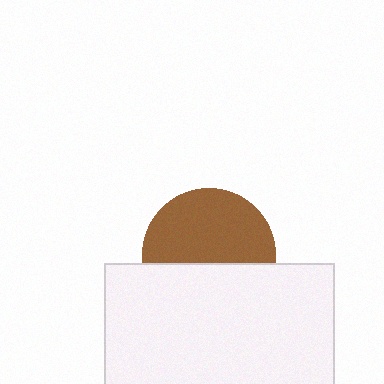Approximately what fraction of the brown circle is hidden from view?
Roughly 42% of the brown circle is hidden behind the white rectangle.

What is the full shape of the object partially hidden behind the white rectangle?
The partially hidden object is a brown circle.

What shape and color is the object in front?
The object in front is a white rectangle.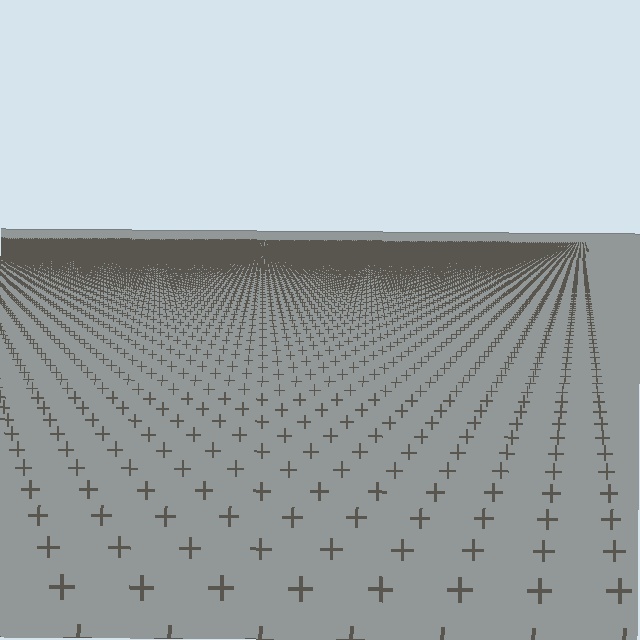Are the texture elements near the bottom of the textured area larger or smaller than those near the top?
Larger. Near the bottom, elements are closer to the viewer and appear at a bigger on-screen size.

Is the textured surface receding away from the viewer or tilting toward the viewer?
The surface is receding away from the viewer. Texture elements get smaller and denser toward the top.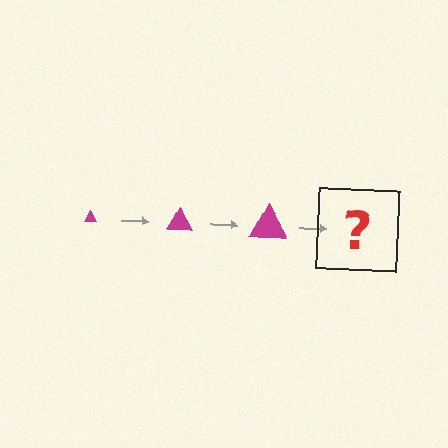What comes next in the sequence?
The next element should be a magenta triangle, larger than the previous one.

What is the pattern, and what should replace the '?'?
The pattern is that the triangle gets progressively larger each step. The '?' should be a magenta triangle, larger than the previous one.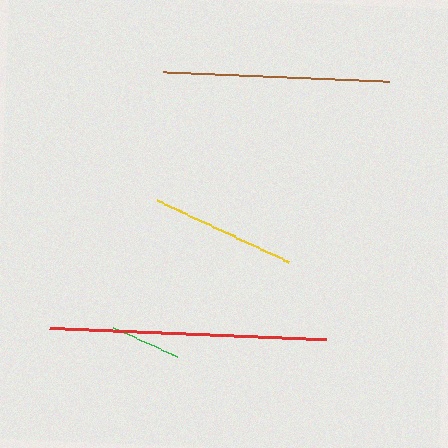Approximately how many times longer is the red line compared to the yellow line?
The red line is approximately 1.9 times the length of the yellow line.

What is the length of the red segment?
The red segment is approximately 277 pixels long.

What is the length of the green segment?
The green segment is approximately 71 pixels long.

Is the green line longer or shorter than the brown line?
The brown line is longer than the green line.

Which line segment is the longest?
The red line is the longest at approximately 277 pixels.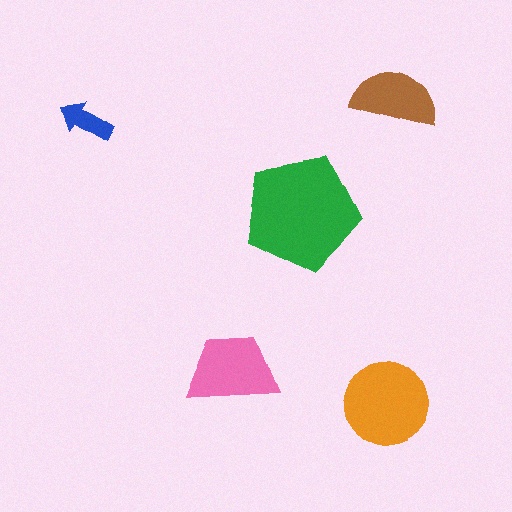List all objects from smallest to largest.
The blue arrow, the brown semicircle, the pink trapezoid, the orange circle, the green pentagon.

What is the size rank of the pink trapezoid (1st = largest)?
3rd.